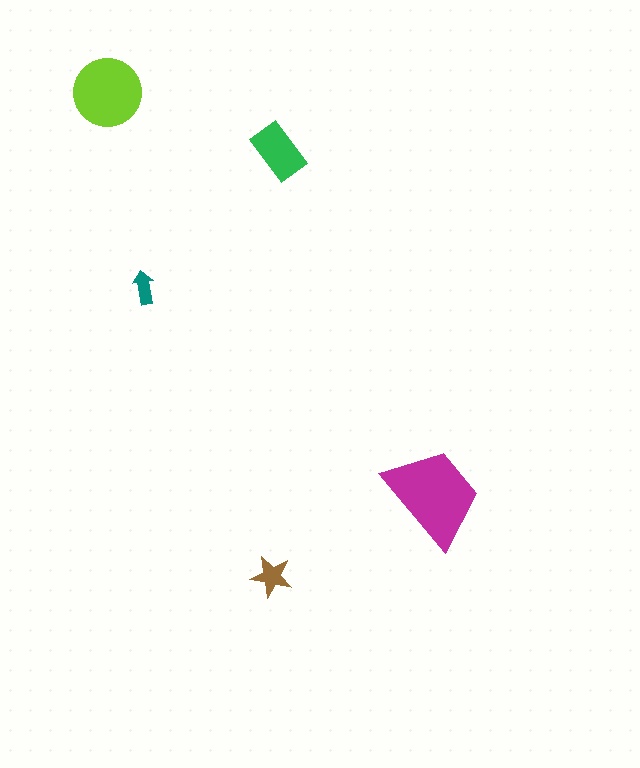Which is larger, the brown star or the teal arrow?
The brown star.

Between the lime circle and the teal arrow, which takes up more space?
The lime circle.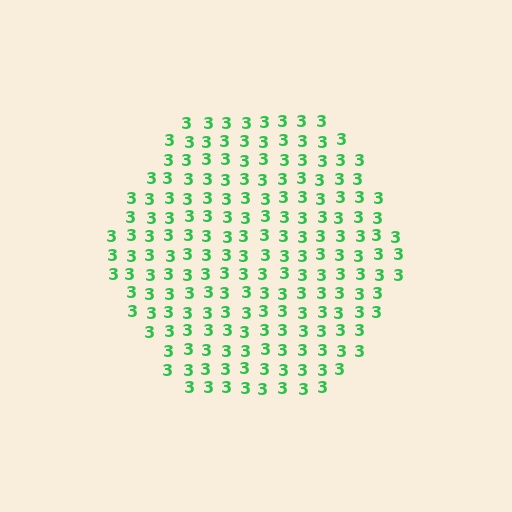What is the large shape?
The large shape is a hexagon.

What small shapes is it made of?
It is made of small digit 3's.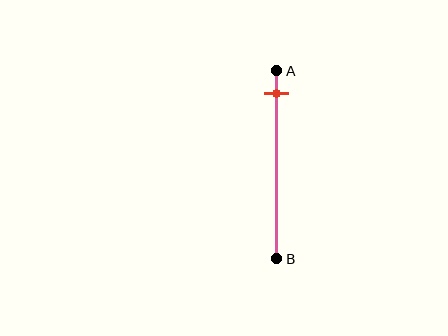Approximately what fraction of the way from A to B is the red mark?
The red mark is approximately 10% of the way from A to B.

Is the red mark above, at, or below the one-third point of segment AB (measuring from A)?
The red mark is above the one-third point of segment AB.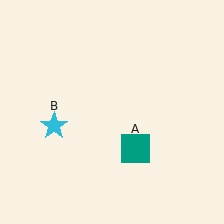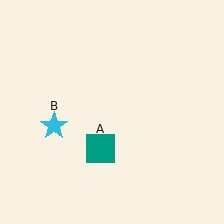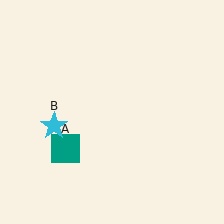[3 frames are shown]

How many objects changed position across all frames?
1 object changed position: teal square (object A).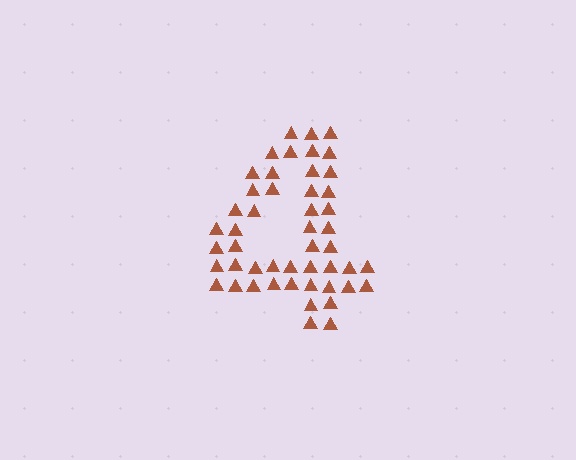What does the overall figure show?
The overall figure shows the digit 4.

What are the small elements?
The small elements are triangles.